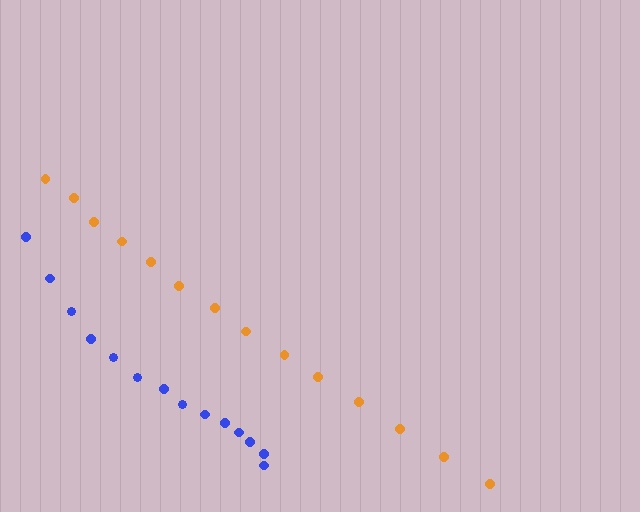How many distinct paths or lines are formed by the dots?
There are 2 distinct paths.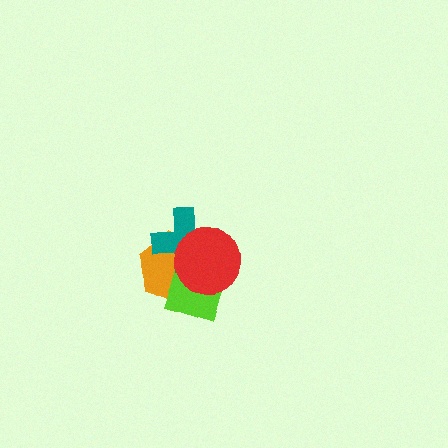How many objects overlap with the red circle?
3 objects overlap with the red circle.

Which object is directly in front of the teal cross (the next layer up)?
The lime diamond is directly in front of the teal cross.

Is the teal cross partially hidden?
Yes, it is partially covered by another shape.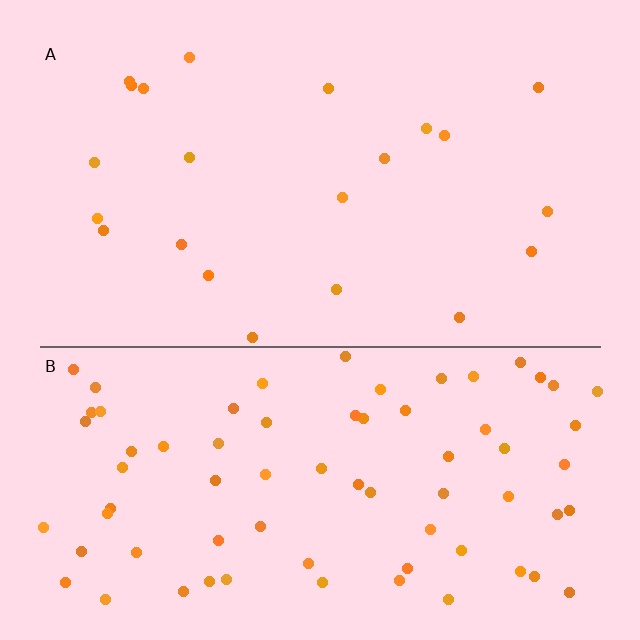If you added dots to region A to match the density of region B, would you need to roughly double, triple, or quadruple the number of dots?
Approximately triple.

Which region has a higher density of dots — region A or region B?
B (the bottom).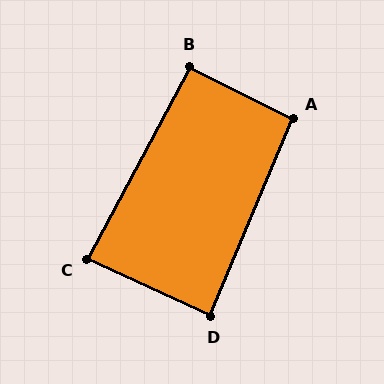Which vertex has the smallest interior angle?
C, at approximately 86 degrees.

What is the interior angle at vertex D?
Approximately 88 degrees (approximately right).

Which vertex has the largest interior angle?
A, at approximately 94 degrees.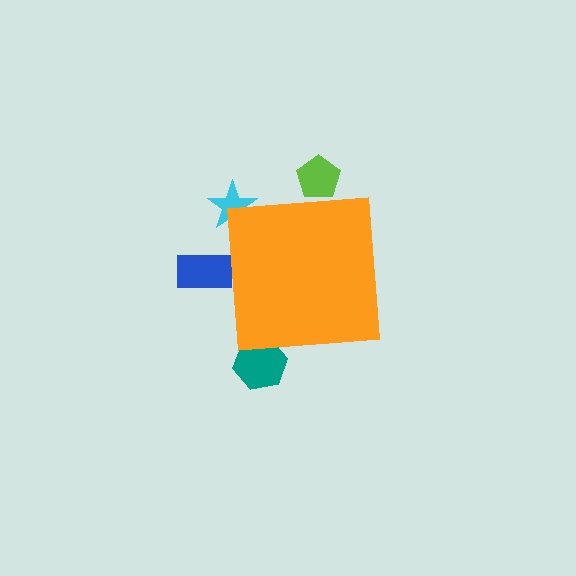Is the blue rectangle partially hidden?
Yes, the blue rectangle is partially hidden behind the orange square.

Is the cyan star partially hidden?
Yes, the cyan star is partially hidden behind the orange square.